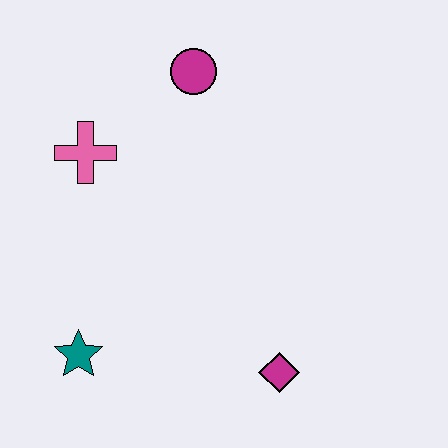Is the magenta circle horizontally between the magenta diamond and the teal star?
Yes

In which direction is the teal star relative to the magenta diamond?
The teal star is to the left of the magenta diamond.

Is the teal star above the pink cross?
No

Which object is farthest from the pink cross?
The magenta diamond is farthest from the pink cross.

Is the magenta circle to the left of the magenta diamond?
Yes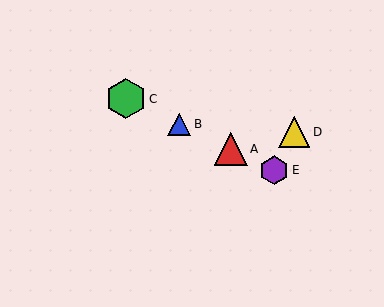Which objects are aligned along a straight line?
Objects A, B, C, E are aligned along a straight line.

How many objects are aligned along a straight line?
4 objects (A, B, C, E) are aligned along a straight line.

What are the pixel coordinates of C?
Object C is at (126, 99).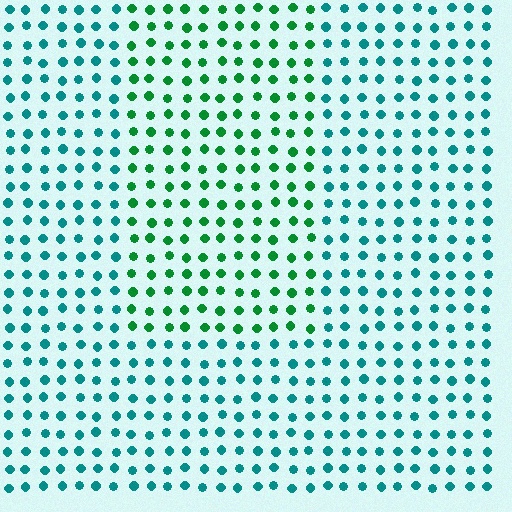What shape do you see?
I see a rectangle.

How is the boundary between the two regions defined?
The boundary is defined purely by a slight shift in hue (about 41 degrees). Spacing, size, and orientation are identical on both sides.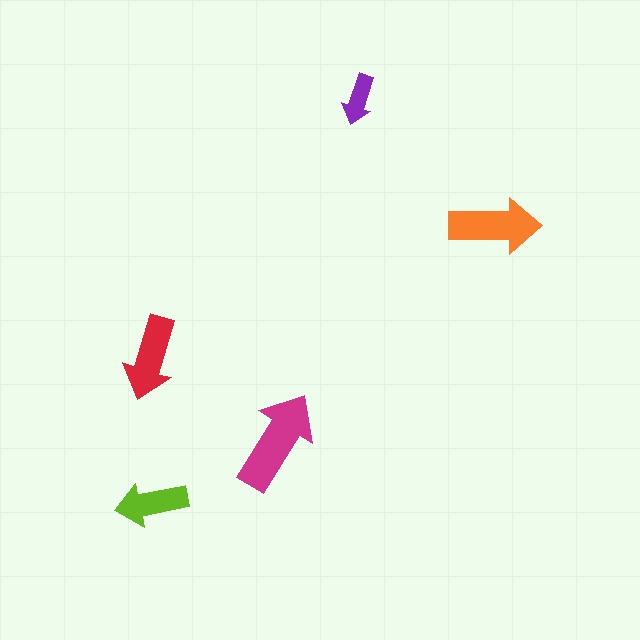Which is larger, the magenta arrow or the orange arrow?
The magenta one.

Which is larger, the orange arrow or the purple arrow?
The orange one.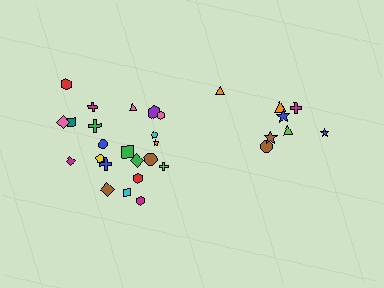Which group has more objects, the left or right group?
The left group.